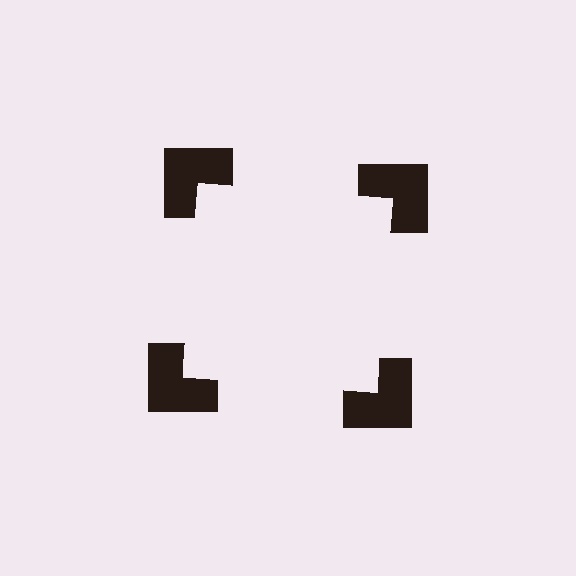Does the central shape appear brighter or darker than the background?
It typically appears slightly brighter than the background, even though no actual brightness change is drawn.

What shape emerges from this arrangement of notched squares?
An illusory square — its edges are inferred from the aligned wedge cuts in the notched squares, not physically drawn.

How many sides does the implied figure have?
4 sides.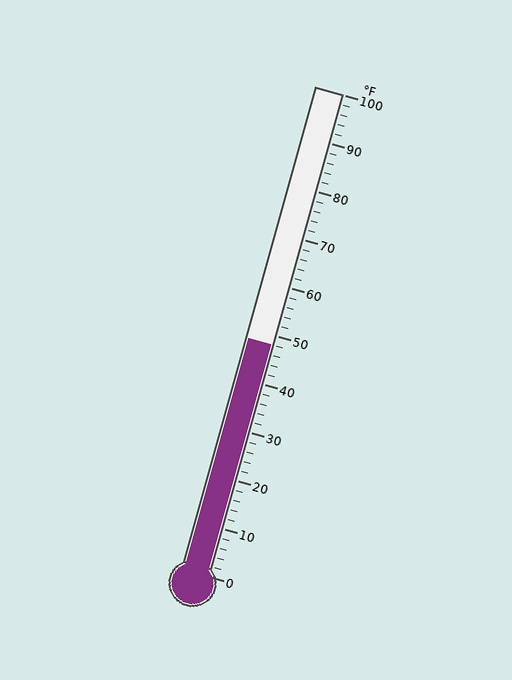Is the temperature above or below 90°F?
The temperature is below 90°F.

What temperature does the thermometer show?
The thermometer shows approximately 48°F.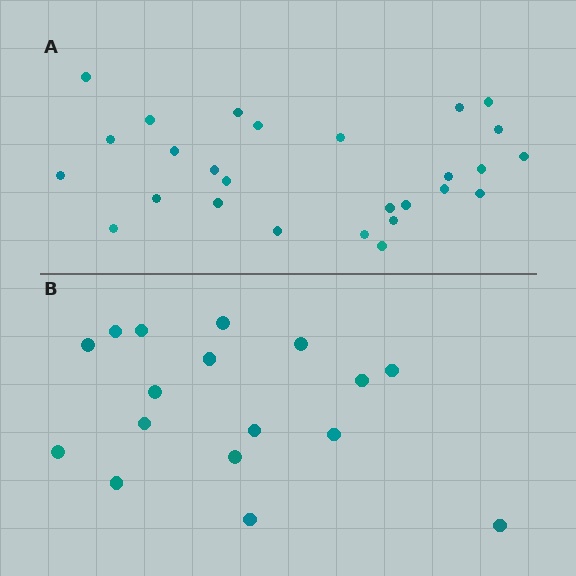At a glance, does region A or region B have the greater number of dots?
Region A (the top region) has more dots.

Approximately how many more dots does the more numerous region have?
Region A has roughly 10 or so more dots than region B.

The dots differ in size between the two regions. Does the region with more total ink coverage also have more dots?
No. Region B has more total ink coverage because its dots are larger, but region A actually contains more individual dots. Total area can be misleading — the number of items is what matters here.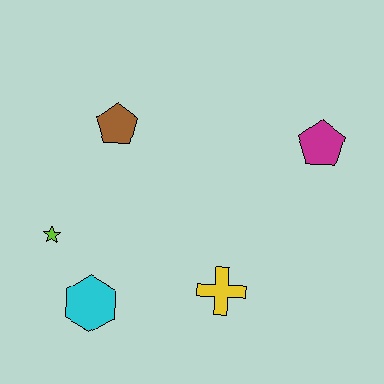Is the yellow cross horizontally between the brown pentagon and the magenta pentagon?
Yes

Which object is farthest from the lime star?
The magenta pentagon is farthest from the lime star.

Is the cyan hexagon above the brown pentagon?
No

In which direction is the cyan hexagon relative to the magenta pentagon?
The cyan hexagon is to the left of the magenta pentagon.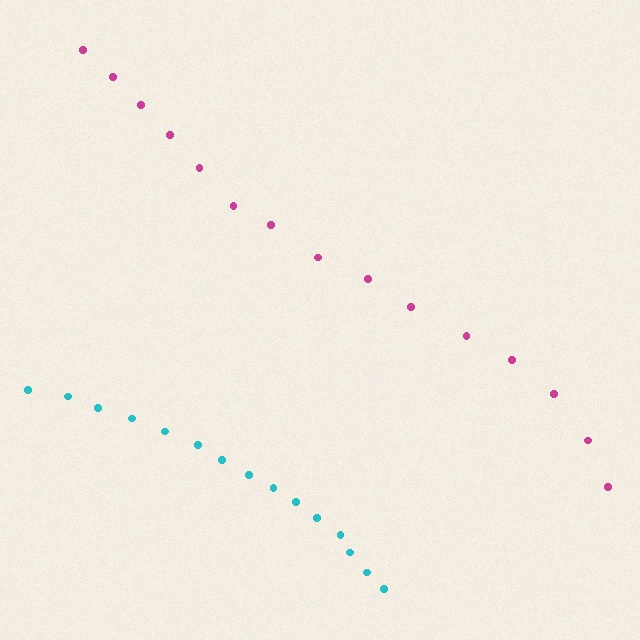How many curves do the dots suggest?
There are 2 distinct paths.